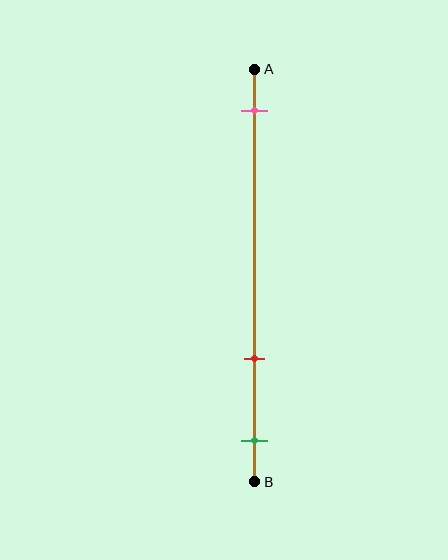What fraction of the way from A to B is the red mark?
The red mark is approximately 70% (0.7) of the way from A to B.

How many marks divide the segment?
There are 3 marks dividing the segment.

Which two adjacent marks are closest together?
The red and green marks are the closest adjacent pair.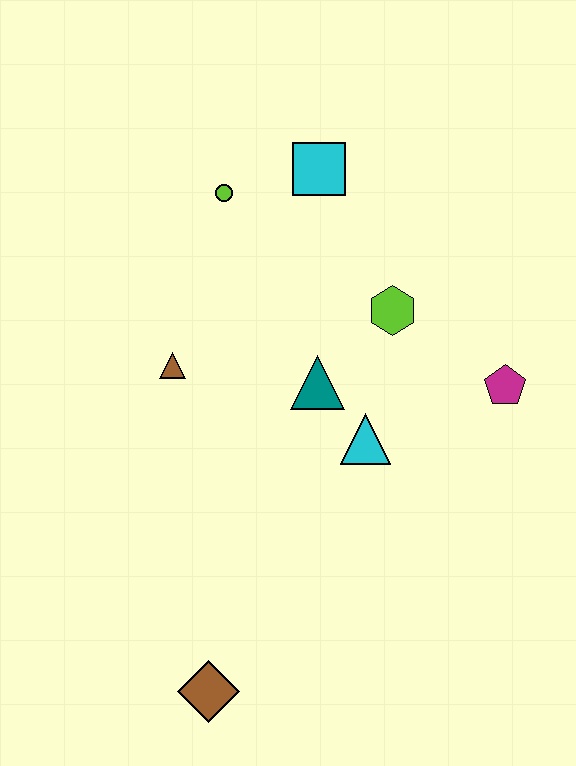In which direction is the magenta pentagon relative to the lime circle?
The magenta pentagon is to the right of the lime circle.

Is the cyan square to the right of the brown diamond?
Yes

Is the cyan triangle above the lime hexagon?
No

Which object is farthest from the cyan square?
The brown diamond is farthest from the cyan square.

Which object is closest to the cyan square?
The lime circle is closest to the cyan square.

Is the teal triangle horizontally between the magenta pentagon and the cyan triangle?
No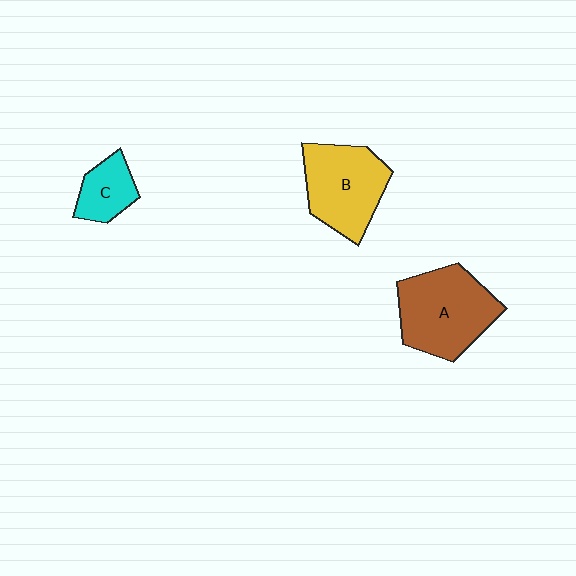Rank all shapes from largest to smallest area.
From largest to smallest: A (brown), B (yellow), C (cyan).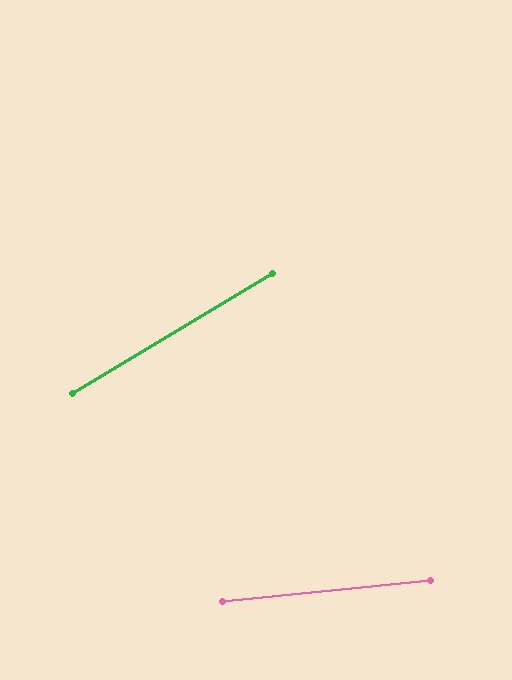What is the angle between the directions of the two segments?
Approximately 25 degrees.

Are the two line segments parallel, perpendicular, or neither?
Neither parallel nor perpendicular — they differ by about 25°.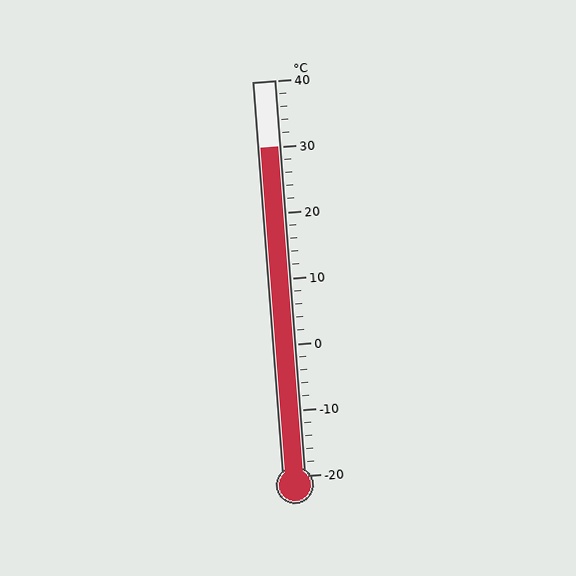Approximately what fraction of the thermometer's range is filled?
The thermometer is filled to approximately 85% of its range.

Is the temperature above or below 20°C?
The temperature is above 20°C.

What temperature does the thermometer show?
The thermometer shows approximately 30°C.